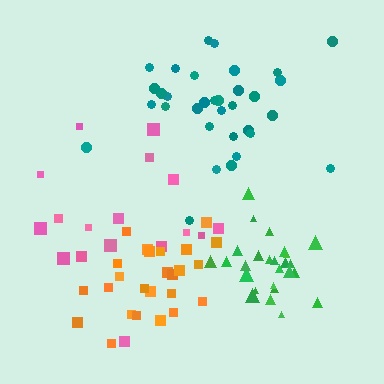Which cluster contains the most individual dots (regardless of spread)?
Teal (33).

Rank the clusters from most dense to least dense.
green, teal, orange, pink.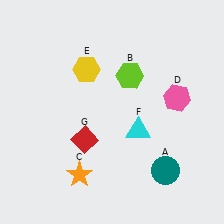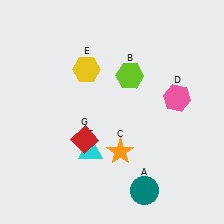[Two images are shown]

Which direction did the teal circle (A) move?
The teal circle (A) moved left.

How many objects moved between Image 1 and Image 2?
3 objects moved between the two images.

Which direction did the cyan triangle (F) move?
The cyan triangle (F) moved left.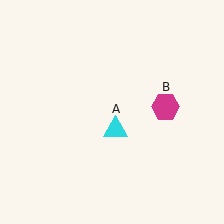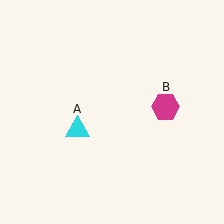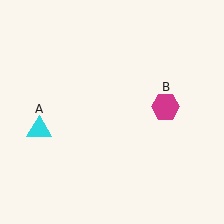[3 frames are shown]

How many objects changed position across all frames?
1 object changed position: cyan triangle (object A).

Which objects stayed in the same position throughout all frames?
Magenta hexagon (object B) remained stationary.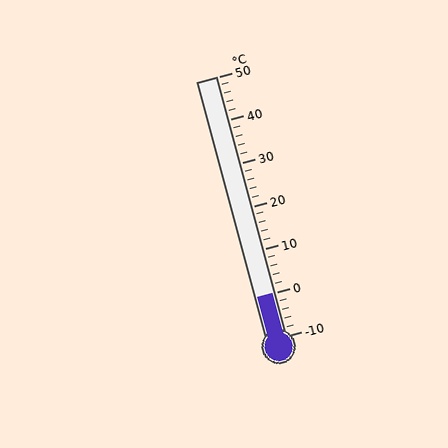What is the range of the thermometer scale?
The thermometer scale ranges from -10°C to 50°C.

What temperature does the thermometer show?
The thermometer shows approximately 0°C.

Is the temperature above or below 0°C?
The temperature is at 0°C.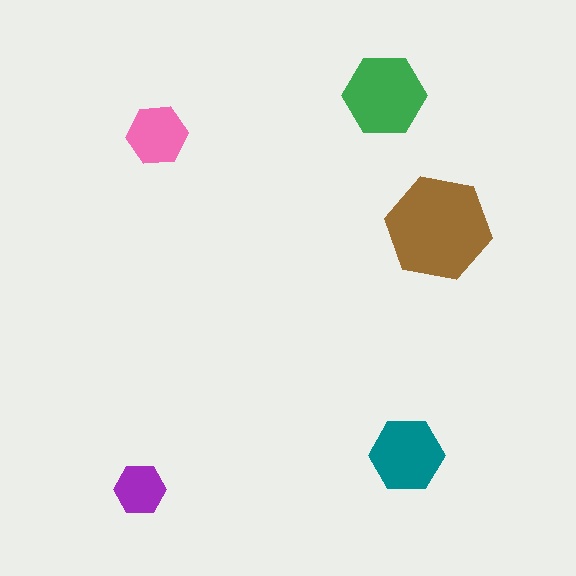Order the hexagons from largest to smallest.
the brown one, the green one, the teal one, the pink one, the purple one.